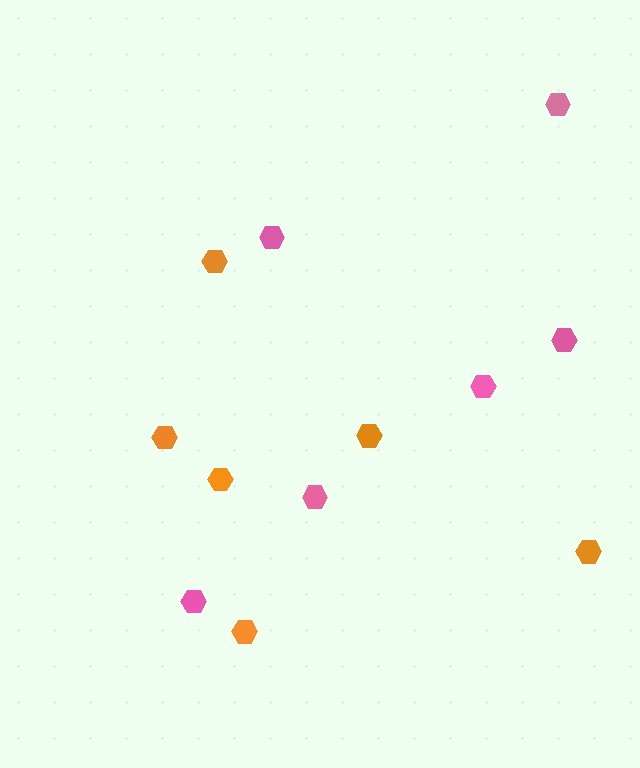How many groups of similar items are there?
There are 2 groups: one group of orange hexagons (6) and one group of pink hexagons (6).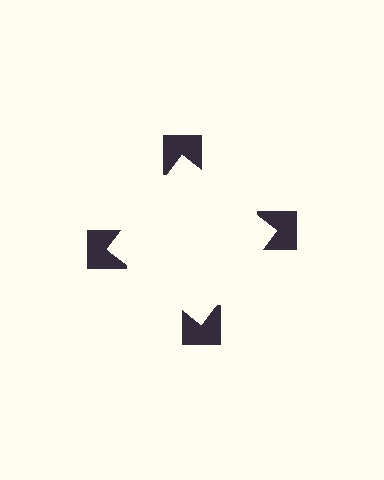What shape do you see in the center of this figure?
An illusory square — its edges are inferred from the aligned wedge cuts in the notched squares, not physically drawn.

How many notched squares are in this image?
There are 4 — one at each vertex of the illusory square.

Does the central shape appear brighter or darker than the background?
It typically appears slightly brighter than the background, even though no actual brightness change is drawn.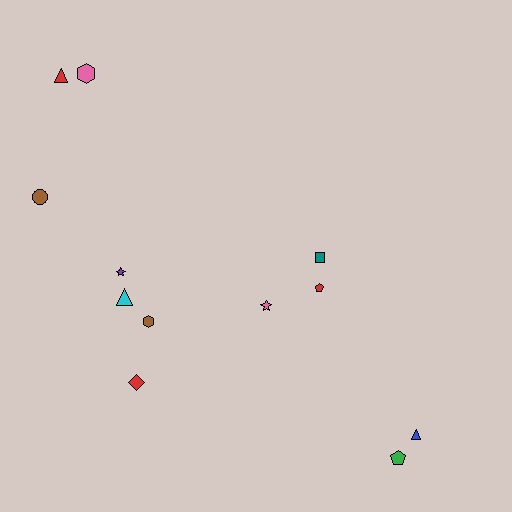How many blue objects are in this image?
There is 1 blue object.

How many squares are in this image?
There is 1 square.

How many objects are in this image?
There are 12 objects.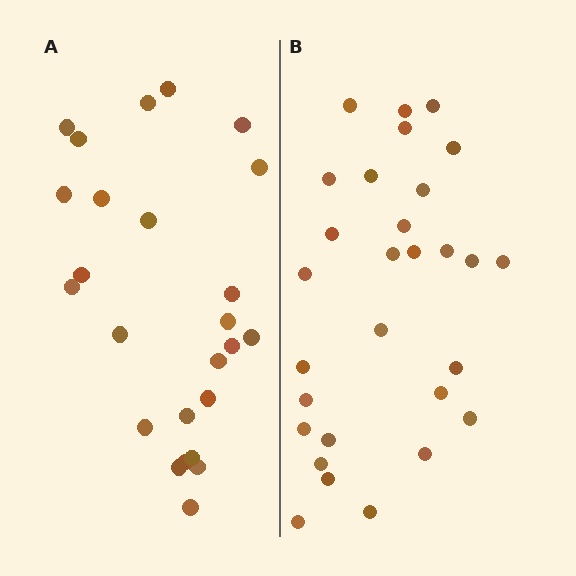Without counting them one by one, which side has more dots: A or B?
Region B (the right region) has more dots.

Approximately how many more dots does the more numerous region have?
Region B has about 4 more dots than region A.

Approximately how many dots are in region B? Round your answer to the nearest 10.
About 30 dots. (The exact count is 29, which rounds to 30.)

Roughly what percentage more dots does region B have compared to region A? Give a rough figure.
About 15% more.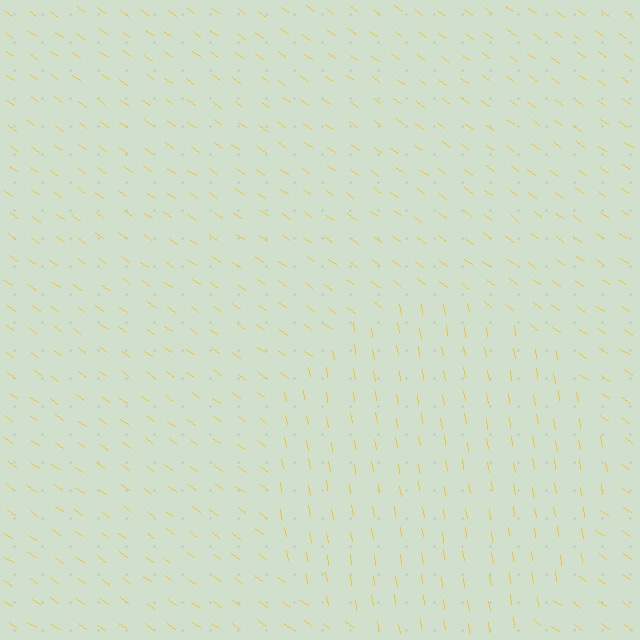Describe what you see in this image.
The image is filled with small yellow line segments. A circle region in the image has lines oriented differently from the surrounding lines, creating a visible texture boundary.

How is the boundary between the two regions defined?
The boundary is defined purely by a change in line orientation (approximately 45 degrees difference). All lines are the same color and thickness.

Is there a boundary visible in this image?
Yes, there is a texture boundary formed by a change in line orientation.